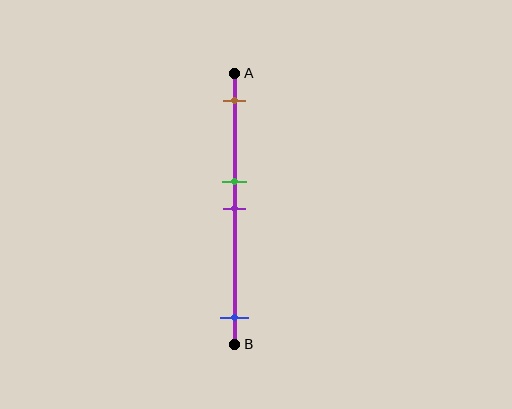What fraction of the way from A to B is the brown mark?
The brown mark is approximately 10% (0.1) of the way from A to B.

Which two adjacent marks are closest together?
The green and purple marks are the closest adjacent pair.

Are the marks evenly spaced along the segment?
No, the marks are not evenly spaced.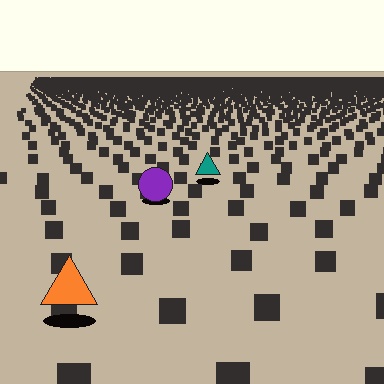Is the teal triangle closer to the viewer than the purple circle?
No. The purple circle is closer — you can tell from the texture gradient: the ground texture is coarser near it.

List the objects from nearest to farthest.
From nearest to farthest: the orange triangle, the purple circle, the teal triangle.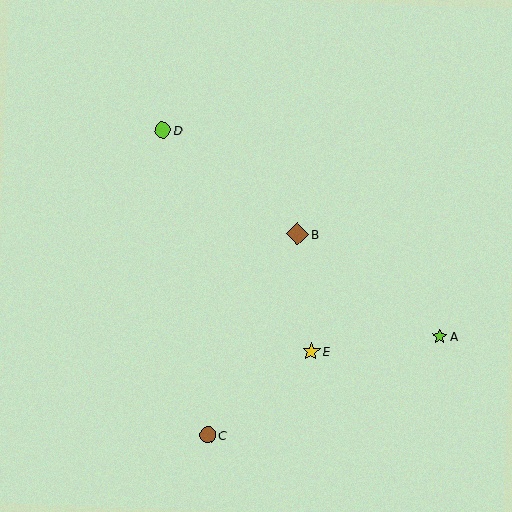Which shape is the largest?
The brown diamond (labeled B) is the largest.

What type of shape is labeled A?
Shape A is a lime star.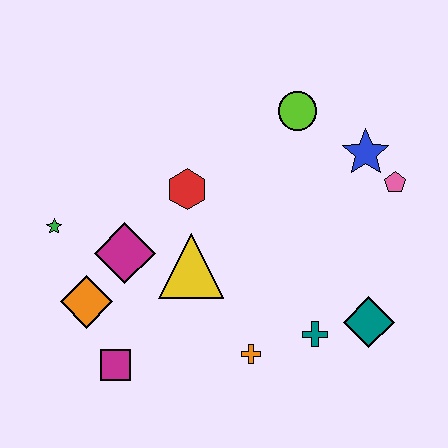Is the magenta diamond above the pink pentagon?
No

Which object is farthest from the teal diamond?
The green star is farthest from the teal diamond.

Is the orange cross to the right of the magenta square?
Yes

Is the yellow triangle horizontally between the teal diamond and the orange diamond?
Yes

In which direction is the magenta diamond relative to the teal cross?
The magenta diamond is to the left of the teal cross.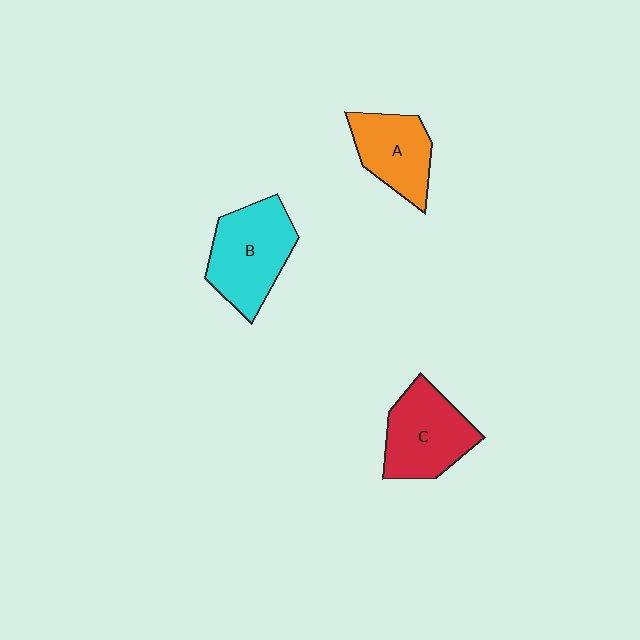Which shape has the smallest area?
Shape A (orange).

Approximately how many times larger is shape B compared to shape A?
Approximately 1.3 times.